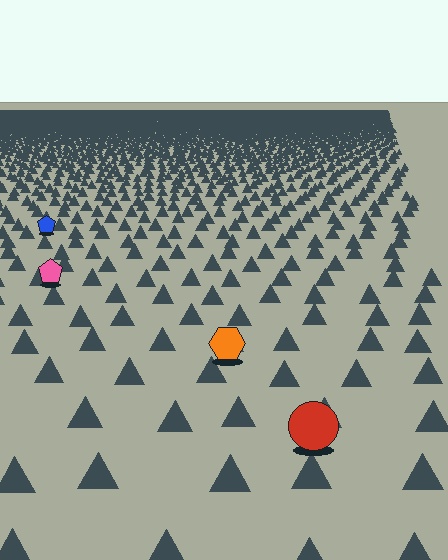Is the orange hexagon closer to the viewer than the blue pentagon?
Yes. The orange hexagon is closer — you can tell from the texture gradient: the ground texture is coarser near it.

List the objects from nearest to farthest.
From nearest to farthest: the red circle, the orange hexagon, the pink pentagon, the blue pentagon.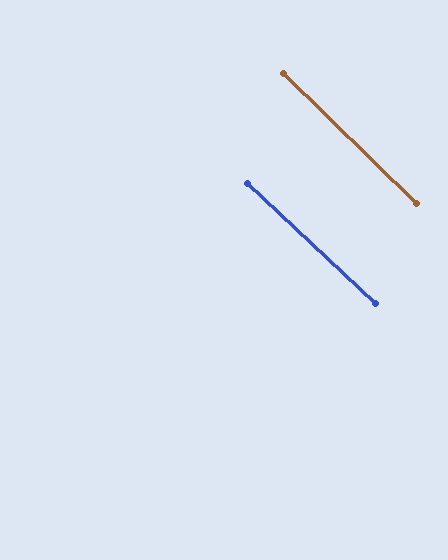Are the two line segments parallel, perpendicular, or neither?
Parallel — their directions differ by only 1.0°.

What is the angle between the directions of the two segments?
Approximately 1 degree.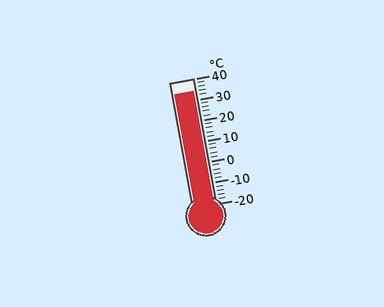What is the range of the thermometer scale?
The thermometer scale ranges from -20°C to 40°C.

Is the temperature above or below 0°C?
The temperature is above 0°C.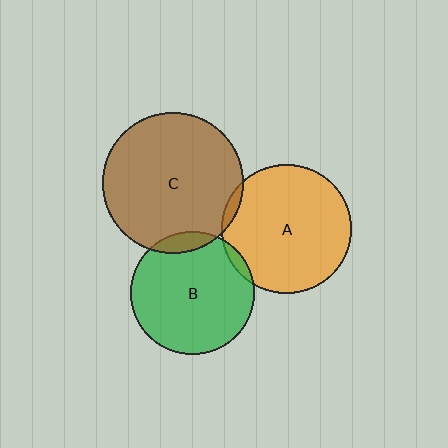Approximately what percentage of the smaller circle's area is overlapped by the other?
Approximately 5%.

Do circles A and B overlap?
Yes.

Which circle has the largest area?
Circle C (brown).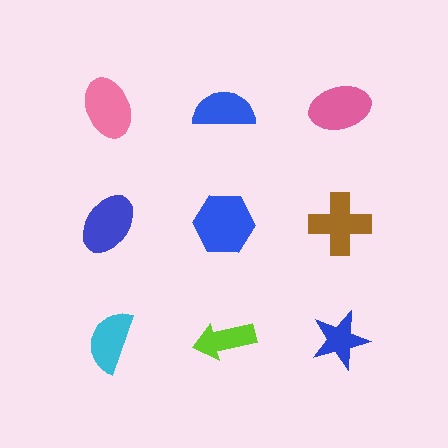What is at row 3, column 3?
A blue star.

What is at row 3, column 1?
A cyan semicircle.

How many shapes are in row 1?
3 shapes.